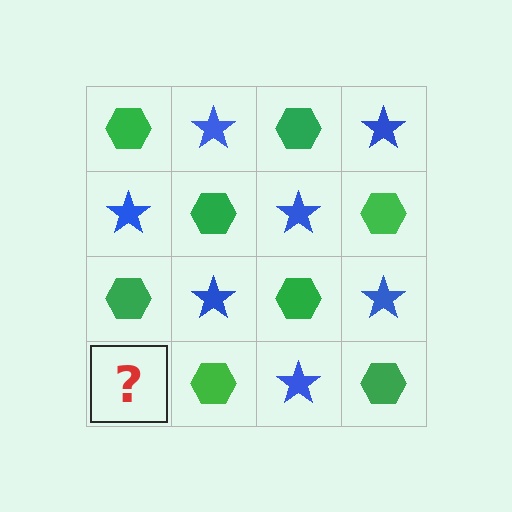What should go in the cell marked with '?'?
The missing cell should contain a blue star.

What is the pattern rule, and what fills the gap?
The rule is that it alternates green hexagon and blue star in a checkerboard pattern. The gap should be filled with a blue star.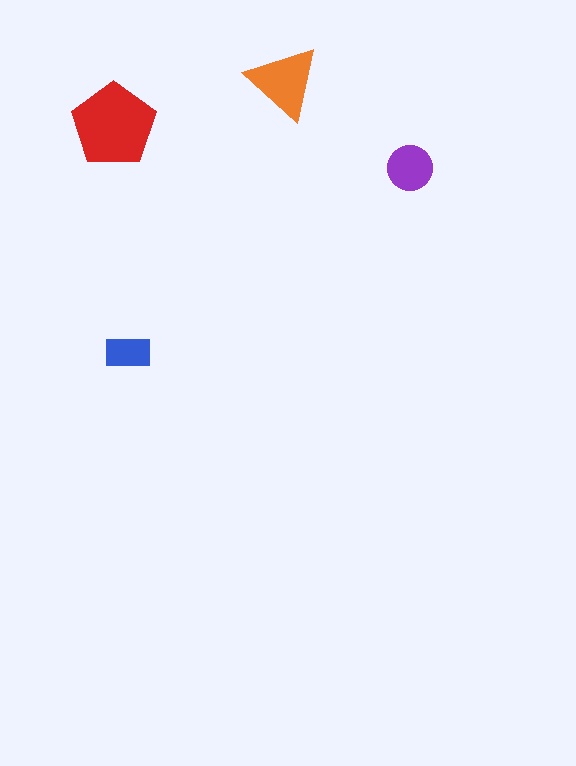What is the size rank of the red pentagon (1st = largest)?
1st.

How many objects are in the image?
There are 4 objects in the image.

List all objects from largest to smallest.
The red pentagon, the orange triangle, the purple circle, the blue rectangle.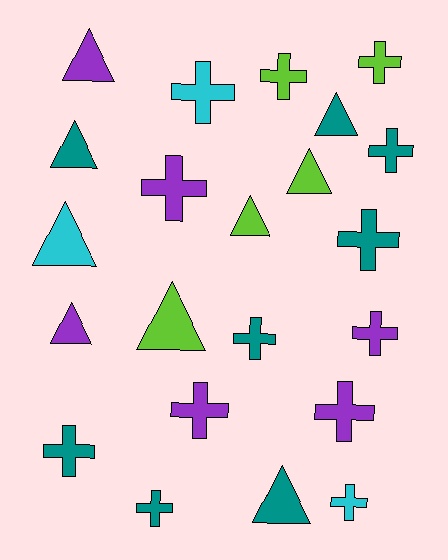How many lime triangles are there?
There are 3 lime triangles.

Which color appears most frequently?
Teal, with 8 objects.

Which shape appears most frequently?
Cross, with 13 objects.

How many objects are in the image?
There are 22 objects.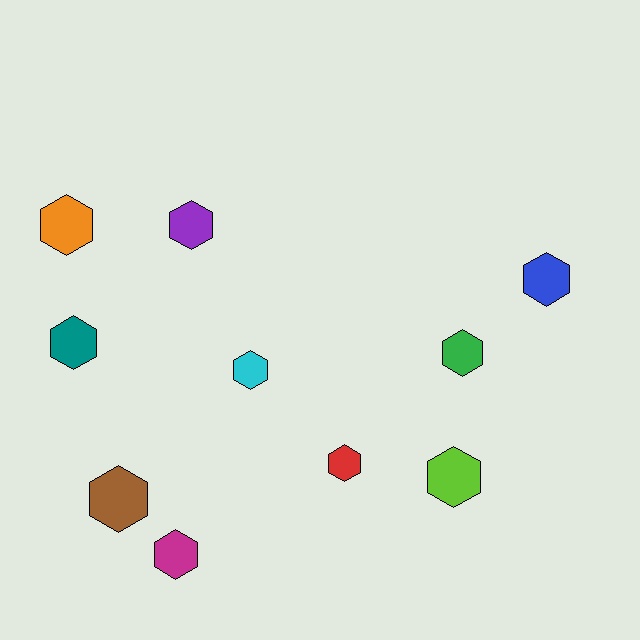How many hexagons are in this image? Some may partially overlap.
There are 10 hexagons.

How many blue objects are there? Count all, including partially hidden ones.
There is 1 blue object.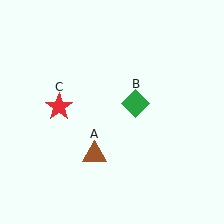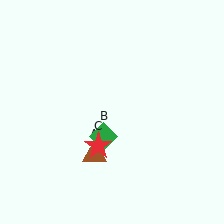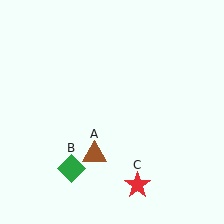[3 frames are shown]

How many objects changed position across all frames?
2 objects changed position: green diamond (object B), red star (object C).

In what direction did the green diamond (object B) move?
The green diamond (object B) moved down and to the left.